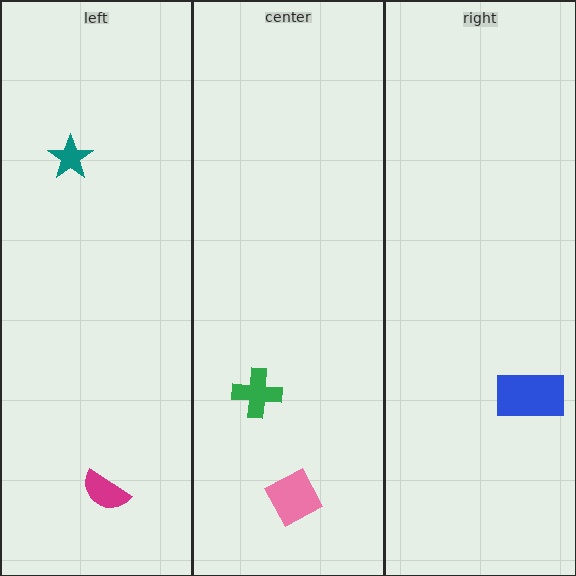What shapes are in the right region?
The blue rectangle.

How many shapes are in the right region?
1.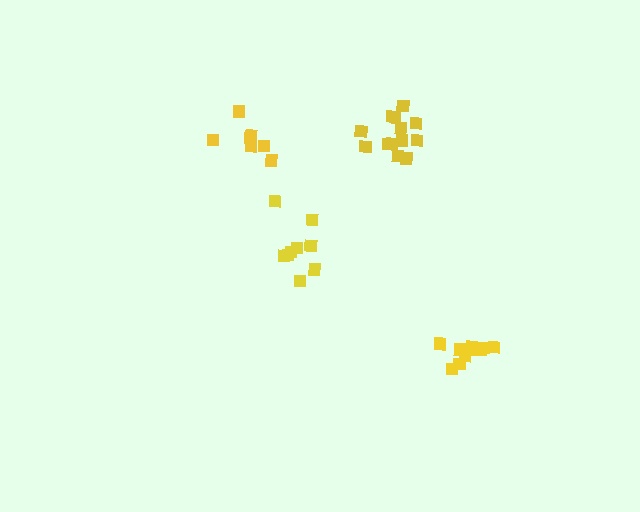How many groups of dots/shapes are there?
There are 4 groups.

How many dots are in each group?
Group 1: 9 dots, Group 2: 12 dots, Group 3: 7 dots, Group 4: 13 dots (41 total).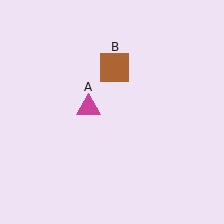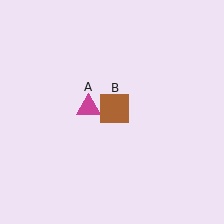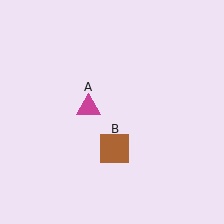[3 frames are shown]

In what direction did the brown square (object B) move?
The brown square (object B) moved down.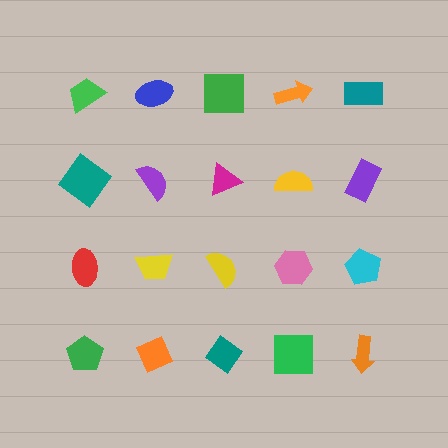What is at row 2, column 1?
A teal diamond.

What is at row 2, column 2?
A purple semicircle.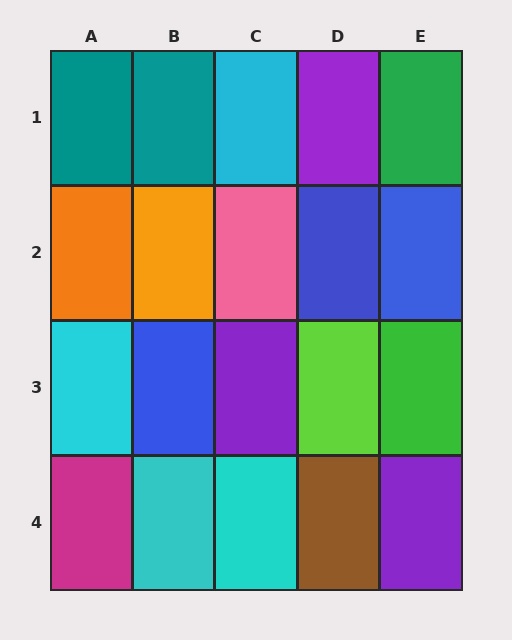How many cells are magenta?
1 cell is magenta.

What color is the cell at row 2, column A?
Orange.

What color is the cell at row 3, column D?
Lime.